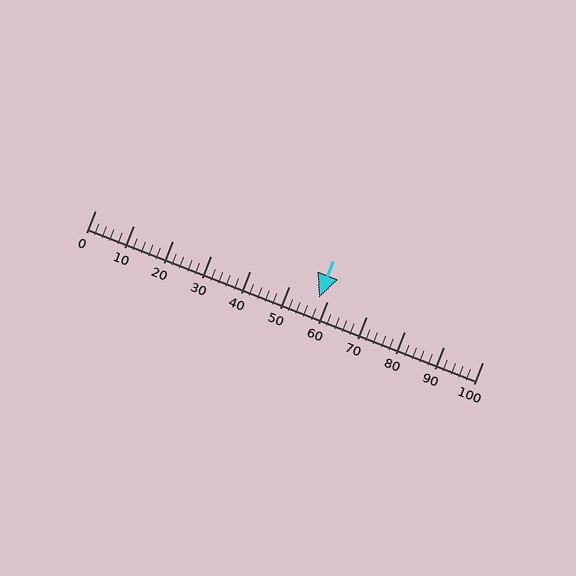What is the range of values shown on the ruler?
The ruler shows values from 0 to 100.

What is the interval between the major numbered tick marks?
The major tick marks are spaced 10 units apart.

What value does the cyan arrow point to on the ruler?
The cyan arrow points to approximately 58.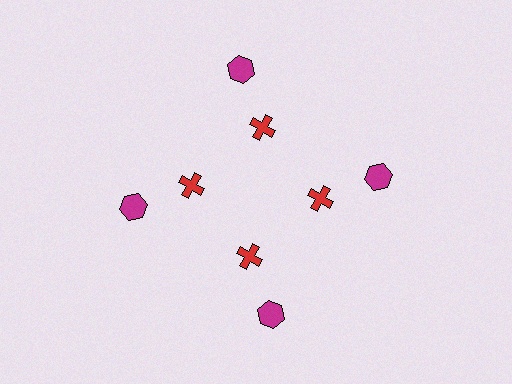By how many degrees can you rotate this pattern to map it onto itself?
The pattern maps onto itself every 90 degrees of rotation.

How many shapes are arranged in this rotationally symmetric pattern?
There are 8 shapes, arranged in 4 groups of 2.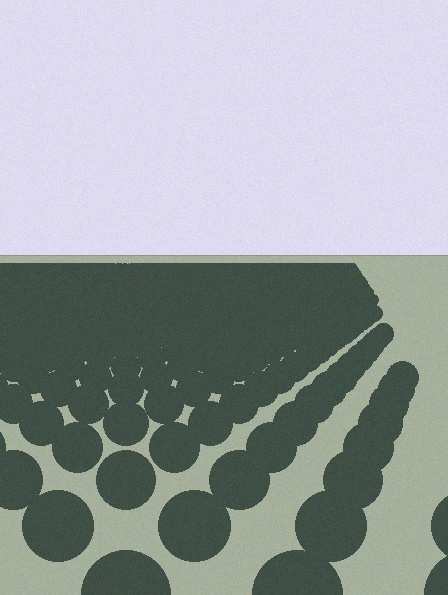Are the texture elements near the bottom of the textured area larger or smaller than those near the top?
Larger. Near the bottom, elements are closer to the viewer and appear at a bigger on-screen size.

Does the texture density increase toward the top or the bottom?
Density increases toward the top.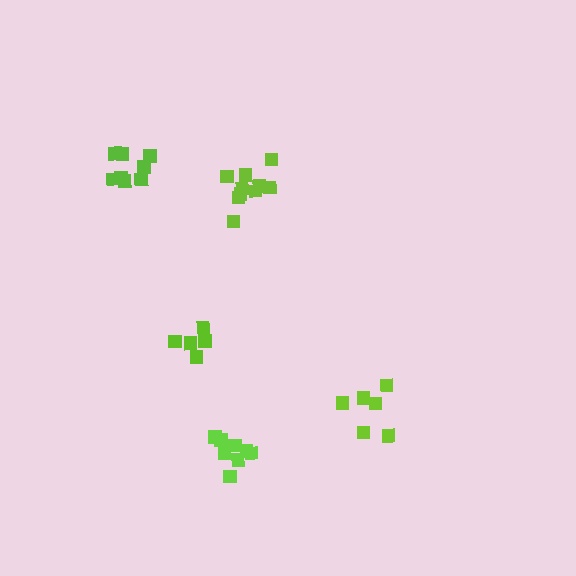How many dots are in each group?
Group 1: 8 dots, Group 2: 5 dots, Group 3: 6 dots, Group 4: 8 dots, Group 5: 10 dots (37 total).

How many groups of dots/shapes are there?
There are 5 groups.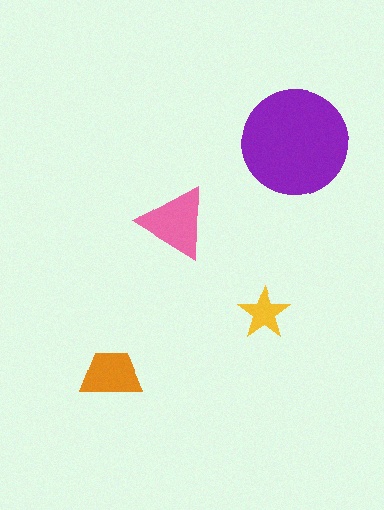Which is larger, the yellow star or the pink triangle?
The pink triangle.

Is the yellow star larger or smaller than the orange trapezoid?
Smaller.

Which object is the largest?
The purple circle.